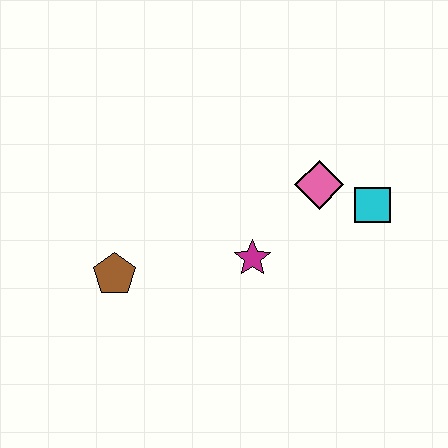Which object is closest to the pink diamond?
The cyan square is closest to the pink diamond.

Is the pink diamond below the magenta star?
No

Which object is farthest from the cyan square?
The brown pentagon is farthest from the cyan square.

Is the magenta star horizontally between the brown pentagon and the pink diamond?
Yes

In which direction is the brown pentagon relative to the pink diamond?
The brown pentagon is to the left of the pink diamond.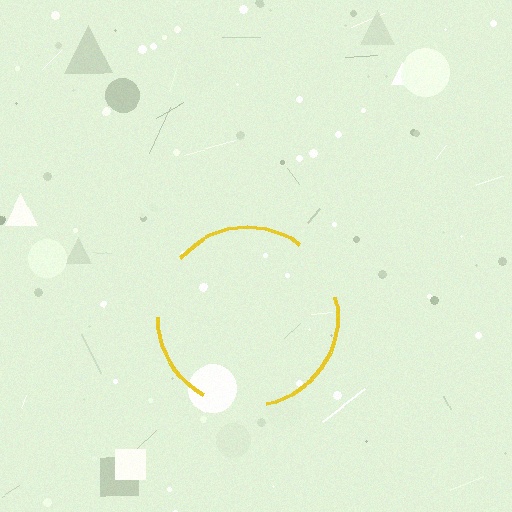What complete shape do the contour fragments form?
The contour fragments form a circle.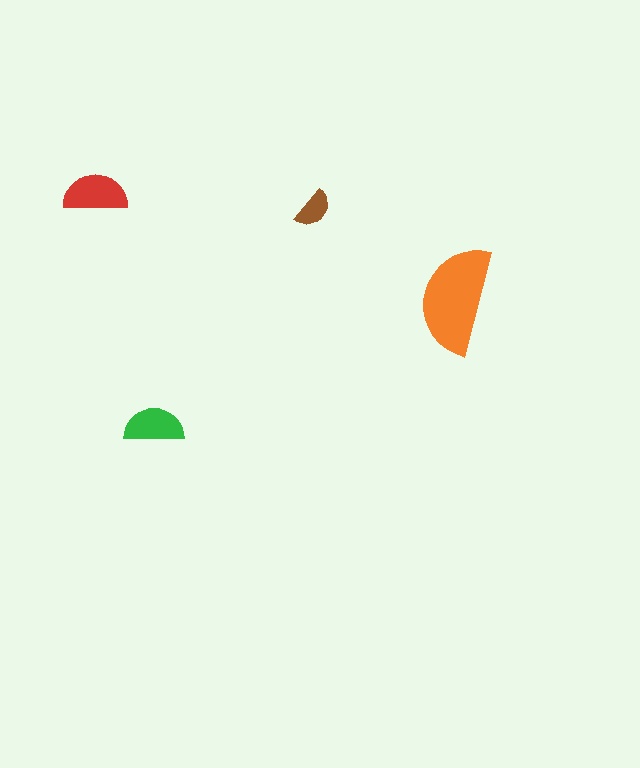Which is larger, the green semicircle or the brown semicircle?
The green one.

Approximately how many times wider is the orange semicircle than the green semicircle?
About 2 times wider.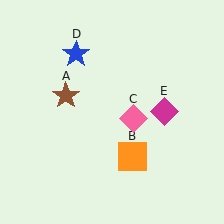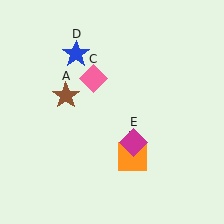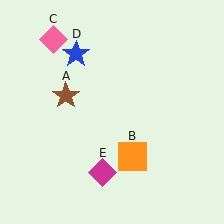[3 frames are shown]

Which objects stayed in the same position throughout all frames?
Brown star (object A) and orange square (object B) and blue star (object D) remained stationary.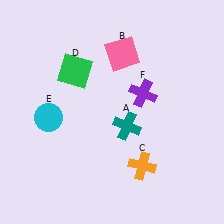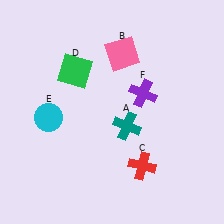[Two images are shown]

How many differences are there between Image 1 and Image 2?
There is 1 difference between the two images.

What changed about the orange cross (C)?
In Image 1, C is orange. In Image 2, it changed to red.